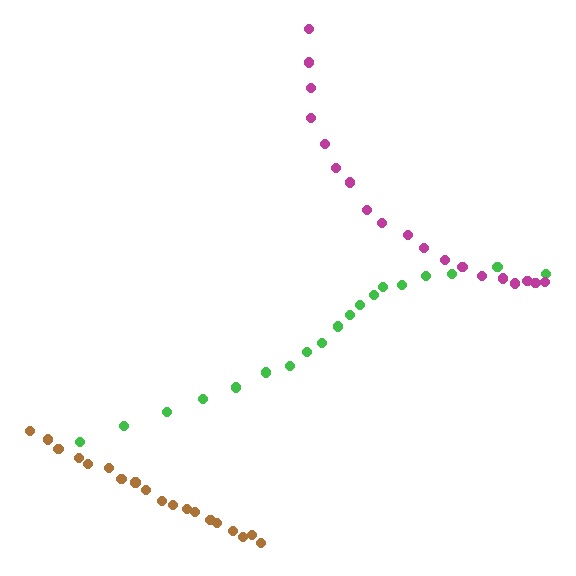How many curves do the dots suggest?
There are 3 distinct paths.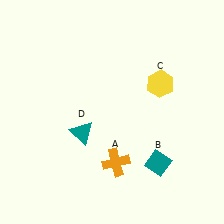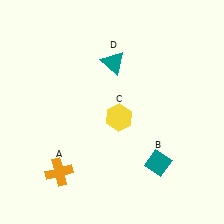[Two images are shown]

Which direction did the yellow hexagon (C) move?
The yellow hexagon (C) moved left.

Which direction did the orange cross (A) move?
The orange cross (A) moved left.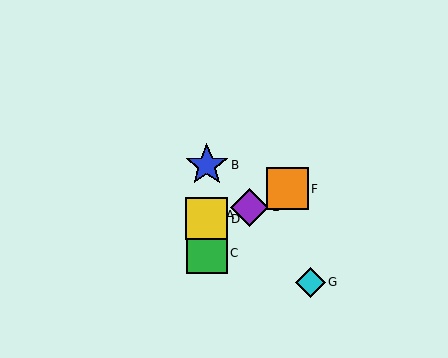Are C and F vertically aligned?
No, C is at x≈207 and F is at x≈287.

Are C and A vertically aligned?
Yes, both are at x≈207.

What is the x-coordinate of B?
Object B is at x≈207.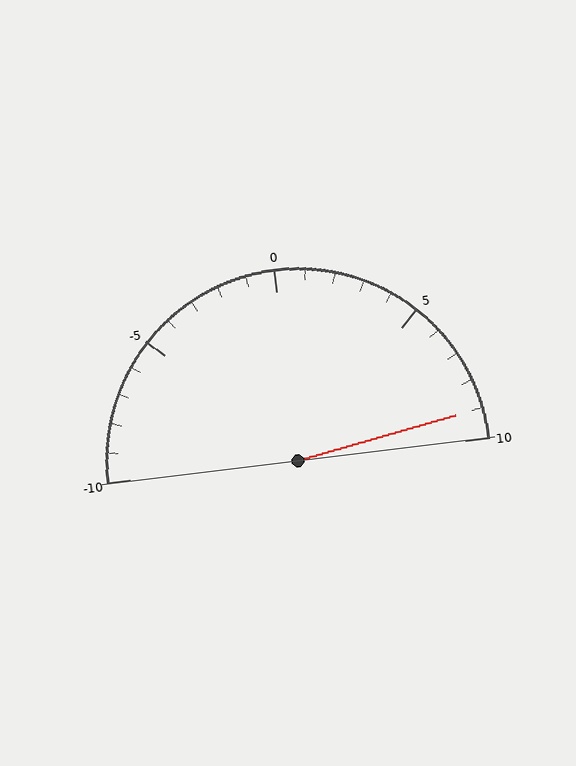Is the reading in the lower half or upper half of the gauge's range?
The reading is in the upper half of the range (-10 to 10).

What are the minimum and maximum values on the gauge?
The gauge ranges from -10 to 10.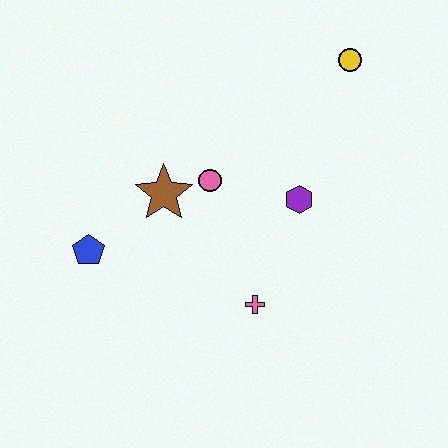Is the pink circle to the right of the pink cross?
No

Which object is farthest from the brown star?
The yellow circle is farthest from the brown star.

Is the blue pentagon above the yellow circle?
No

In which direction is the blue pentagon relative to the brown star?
The blue pentagon is to the left of the brown star.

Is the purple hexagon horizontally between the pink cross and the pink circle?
No